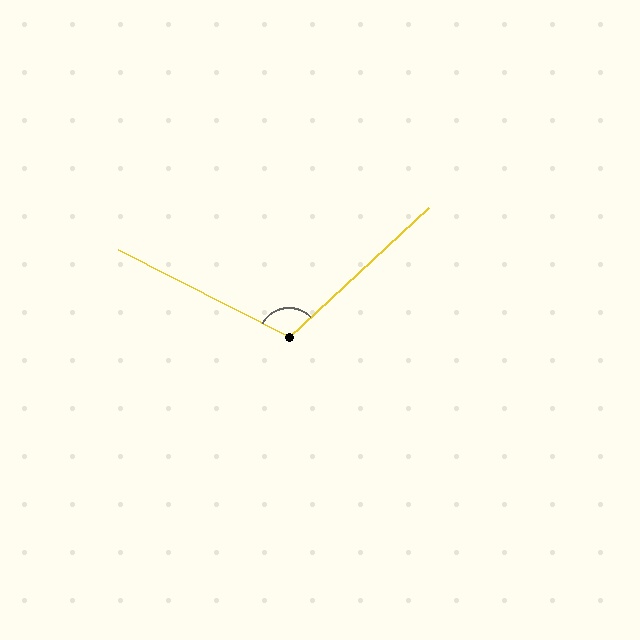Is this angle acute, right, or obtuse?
It is obtuse.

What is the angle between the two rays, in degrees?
Approximately 110 degrees.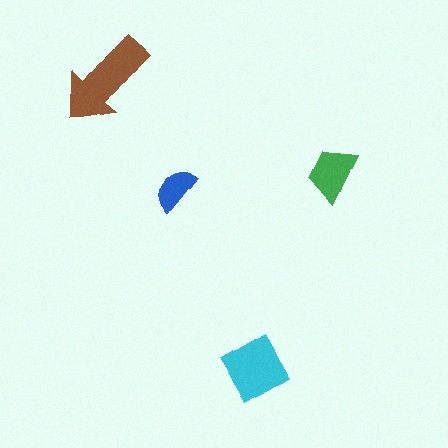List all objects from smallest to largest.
The blue semicircle, the green trapezoid, the cyan diamond, the brown arrow.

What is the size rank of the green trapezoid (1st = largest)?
3rd.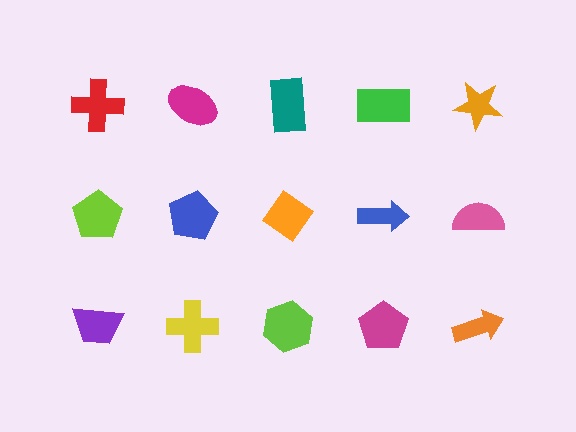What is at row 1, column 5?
An orange star.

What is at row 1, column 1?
A red cross.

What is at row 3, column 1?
A purple trapezoid.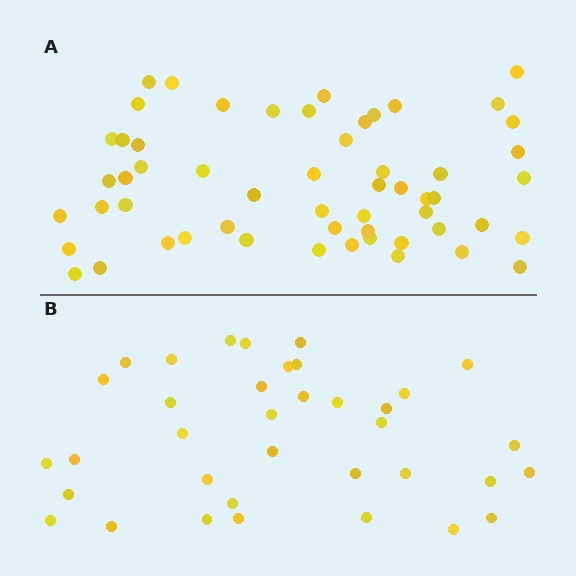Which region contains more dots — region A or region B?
Region A (the top region) has more dots.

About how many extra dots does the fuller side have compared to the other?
Region A has approximately 20 more dots than region B.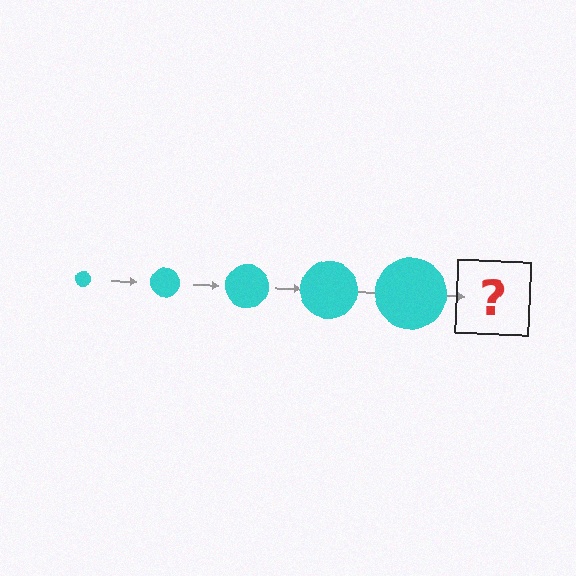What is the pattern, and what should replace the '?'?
The pattern is that the circle gets progressively larger each step. The '?' should be a cyan circle, larger than the previous one.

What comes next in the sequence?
The next element should be a cyan circle, larger than the previous one.